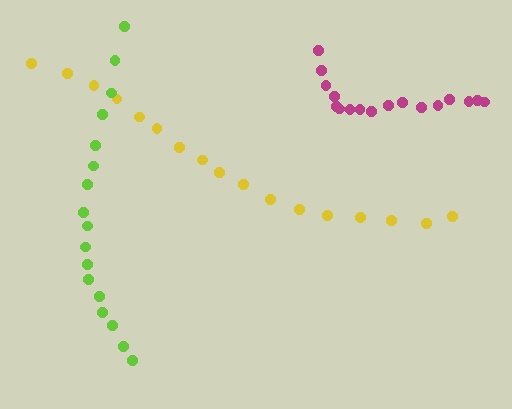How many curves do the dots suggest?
There are 3 distinct paths.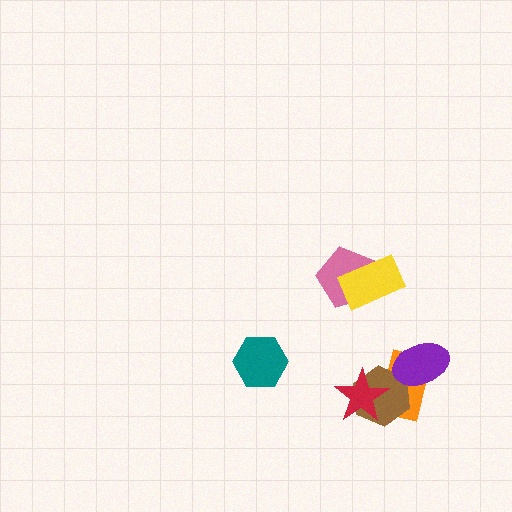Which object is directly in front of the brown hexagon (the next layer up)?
The purple ellipse is directly in front of the brown hexagon.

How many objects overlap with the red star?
2 objects overlap with the red star.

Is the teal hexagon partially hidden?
No, no other shape covers it.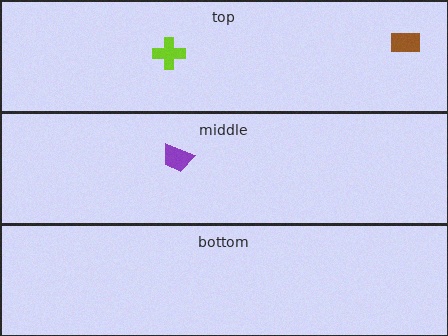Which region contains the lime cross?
The top region.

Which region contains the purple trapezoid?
The middle region.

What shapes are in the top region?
The lime cross, the brown rectangle.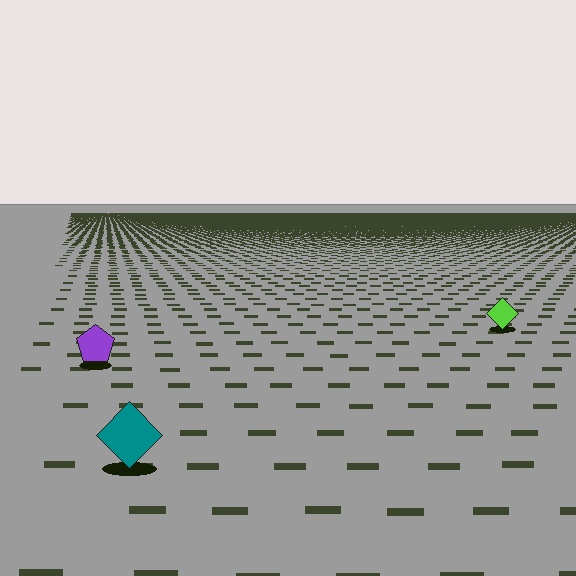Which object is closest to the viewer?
The teal diamond is closest. The texture marks near it are larger and more spread out.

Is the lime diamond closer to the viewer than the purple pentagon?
No. The purple pentagon is closer — you can tell from the texture gradient: the ground texture is coarser near it.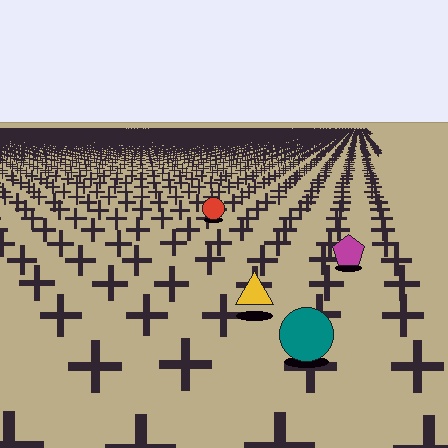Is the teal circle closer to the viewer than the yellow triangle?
Yes. The teal circle is closer — you can tell from the texture gradient: the ground texture is coarser near it.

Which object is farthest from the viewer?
The red circle is farthest from the viewer. It appears smaller and the ground texture around it is denser.